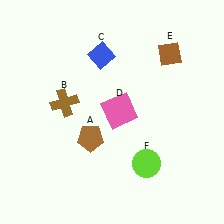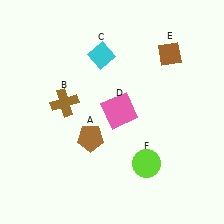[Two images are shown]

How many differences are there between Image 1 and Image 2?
There is 1 difference between the two images.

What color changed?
The diamond (C) changed from blue in Image 1 to cyan in Image 2.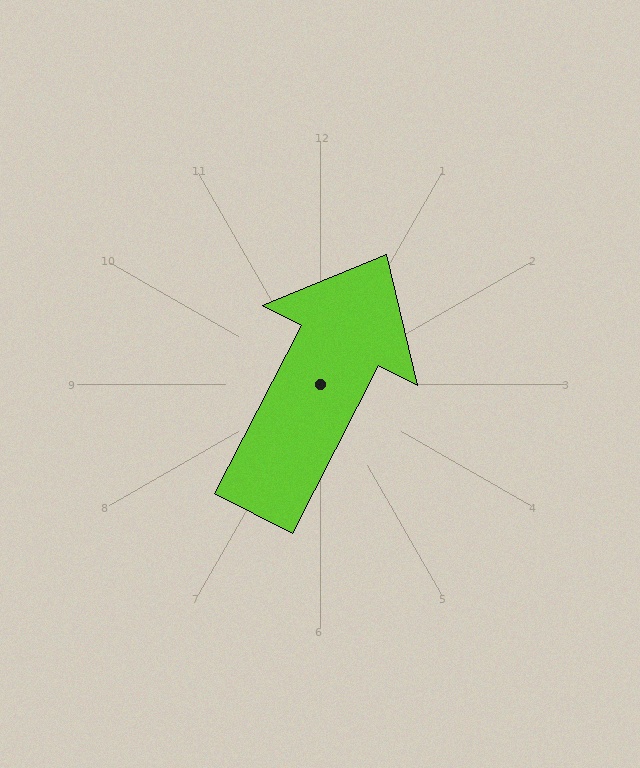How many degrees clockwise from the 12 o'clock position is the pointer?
Approximately 27 degrees.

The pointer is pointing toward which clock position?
Roughly 1 o'clock.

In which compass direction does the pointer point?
Northeast.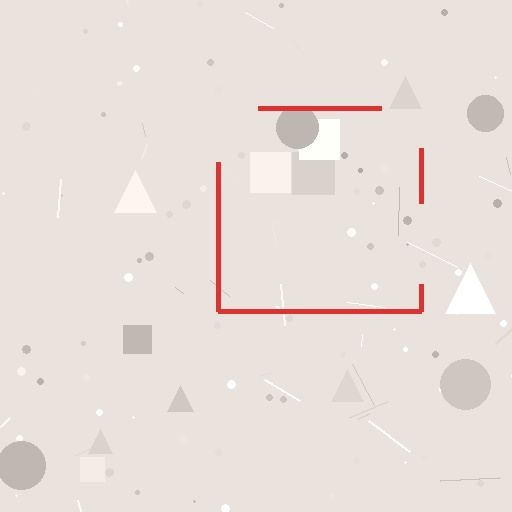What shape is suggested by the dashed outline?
The dashed outline suggests a square.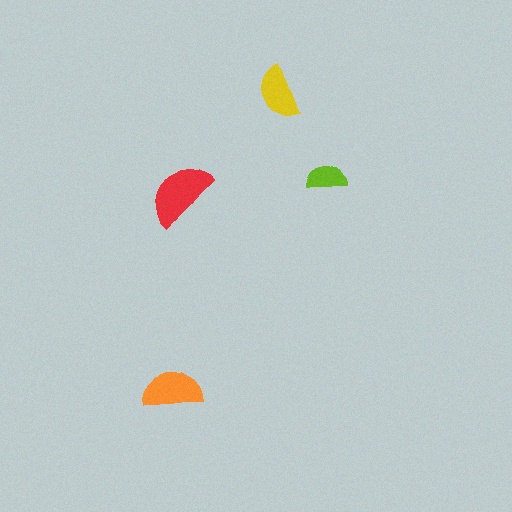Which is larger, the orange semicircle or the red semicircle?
The red one.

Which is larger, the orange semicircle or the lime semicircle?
The orange one.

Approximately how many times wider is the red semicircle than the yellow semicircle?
About 1.5 times wider.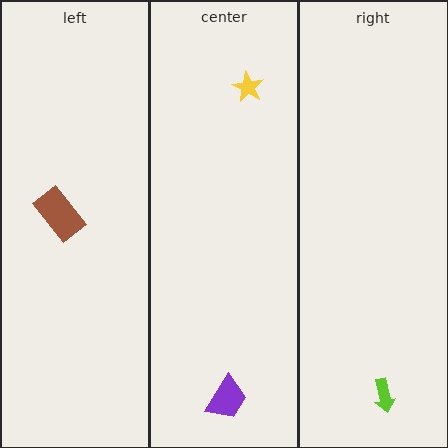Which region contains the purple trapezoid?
The center region.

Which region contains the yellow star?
The center region.